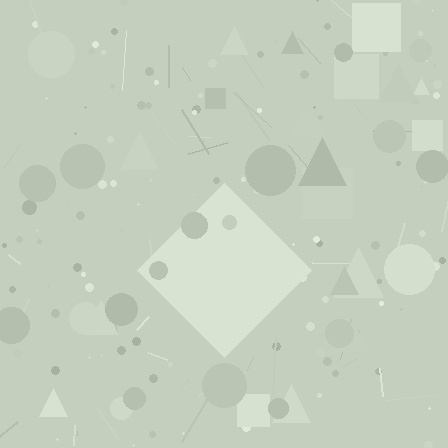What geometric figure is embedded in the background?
A diamond is embedded in the background.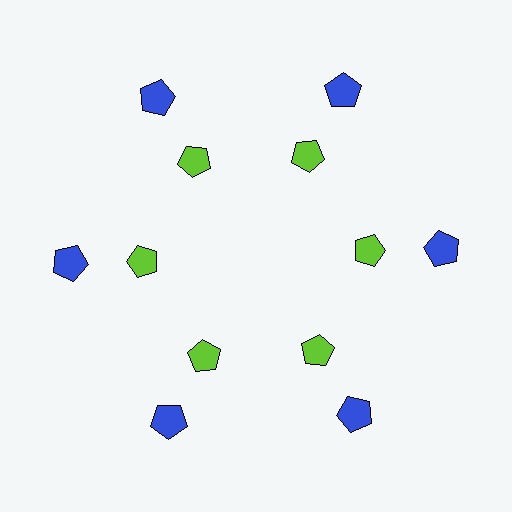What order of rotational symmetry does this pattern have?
This pattern has 6-fold rotational symmetry.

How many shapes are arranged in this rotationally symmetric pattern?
There are 12 shapes, arranged in 6 groups of 2.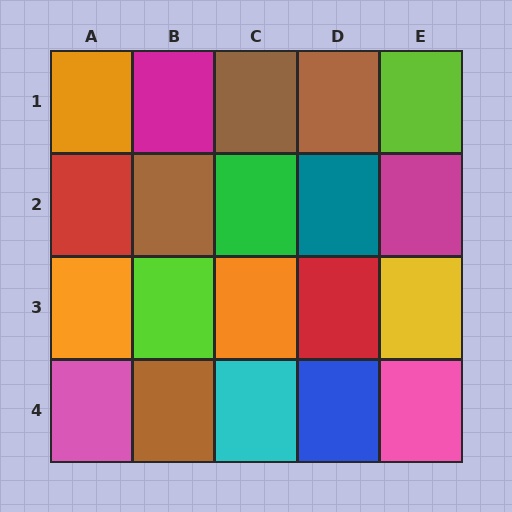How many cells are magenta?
2 cells are magenta.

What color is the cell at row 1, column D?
Brown.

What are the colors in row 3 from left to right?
Orange, lime, orange, red, yellow.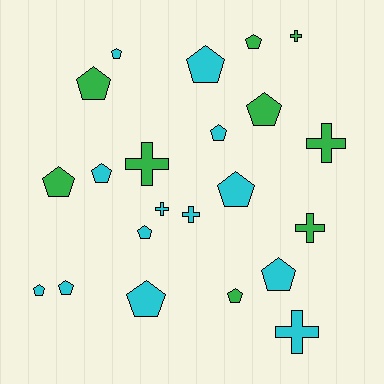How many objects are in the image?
There are 22 objects.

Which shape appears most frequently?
Pentagon, with 15 objects.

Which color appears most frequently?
Cyan, with 13 objects.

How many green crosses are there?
There are 4 green crosses.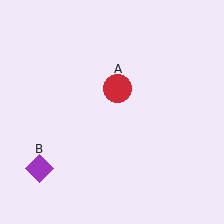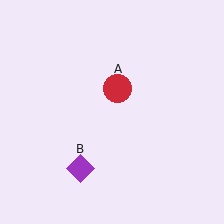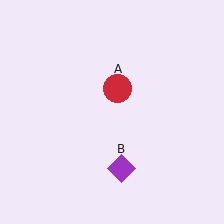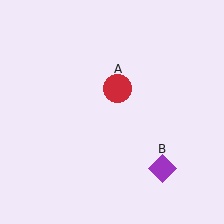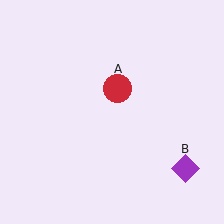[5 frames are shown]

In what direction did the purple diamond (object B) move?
The purple diamond (object B) moved right.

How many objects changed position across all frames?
1 object changed position: purple diamond (object B).